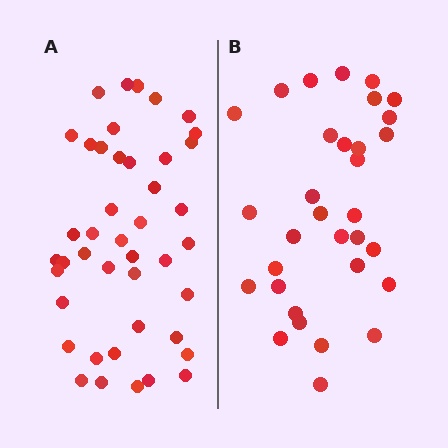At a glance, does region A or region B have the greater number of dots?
Region A (the left region) has more dots.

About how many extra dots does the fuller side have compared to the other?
Region A has roughly 12 or so more dots than region B.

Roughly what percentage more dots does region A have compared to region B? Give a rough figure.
About 35% more.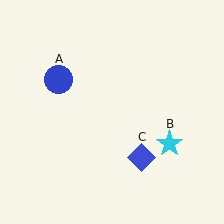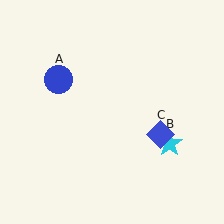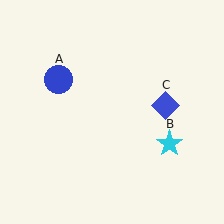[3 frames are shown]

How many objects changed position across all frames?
1 object changed position: blue diamond (object C).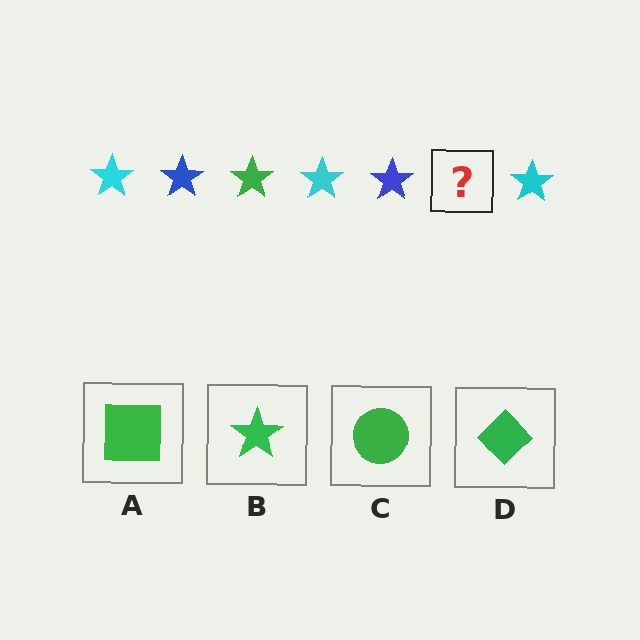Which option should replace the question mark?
Option B.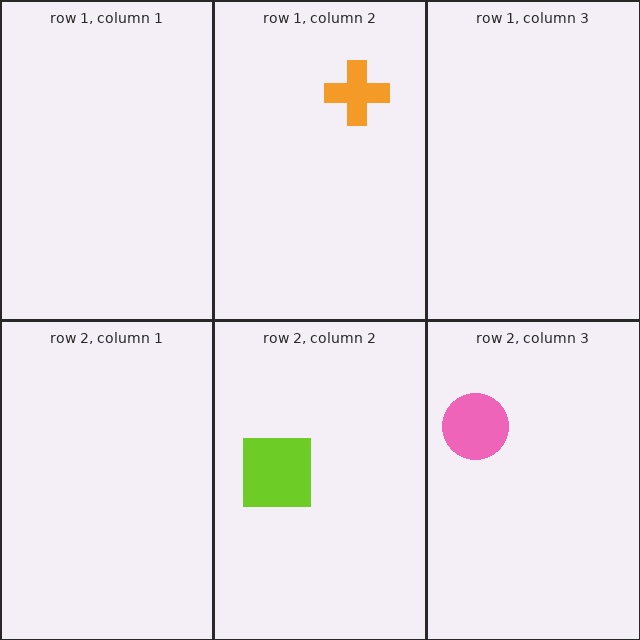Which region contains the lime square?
The row 2, column 2 region.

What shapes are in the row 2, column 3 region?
The pink circle.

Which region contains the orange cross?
The row 1, column 2 region.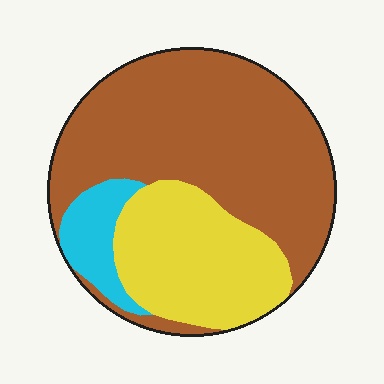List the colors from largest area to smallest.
From largest to smallest: brown, yellow, cyan.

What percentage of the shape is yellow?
Yellow covers around 30% of the shape.